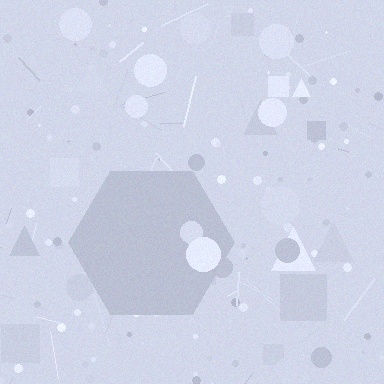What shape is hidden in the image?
A hexagon is hidden in the image.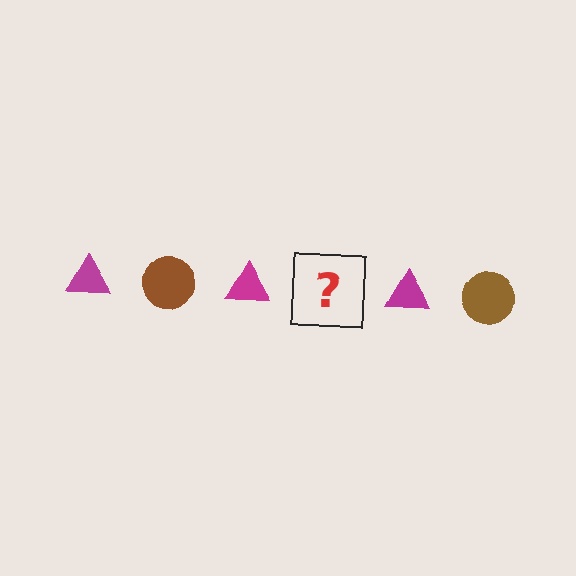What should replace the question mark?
The question mark should be replaced with a brown circle.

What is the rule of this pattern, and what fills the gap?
The rule is that the pattern alternates between magenta triangle and brown circle. The gap should be filled with a brown circle.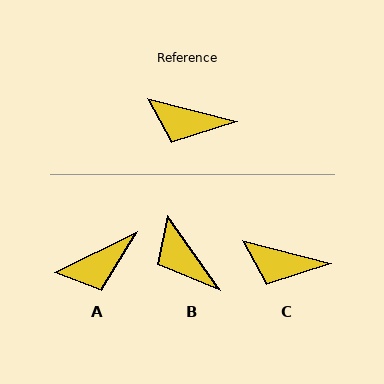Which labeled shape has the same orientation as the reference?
C.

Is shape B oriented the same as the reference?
No, it is off by about 40 degrees.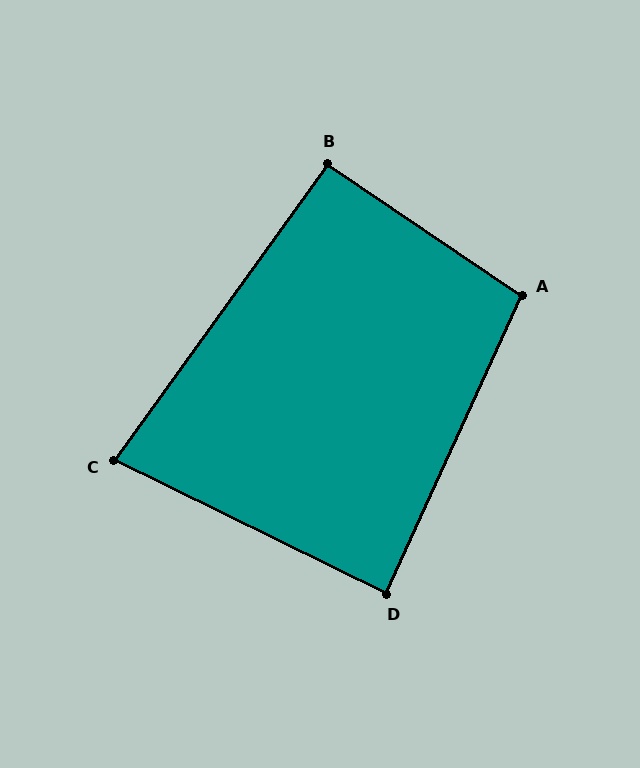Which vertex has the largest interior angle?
A, at approximately 100 degrees.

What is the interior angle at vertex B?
Approximately 92 degrees (approximately right).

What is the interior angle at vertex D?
Approximately 88 degrees (approximately right).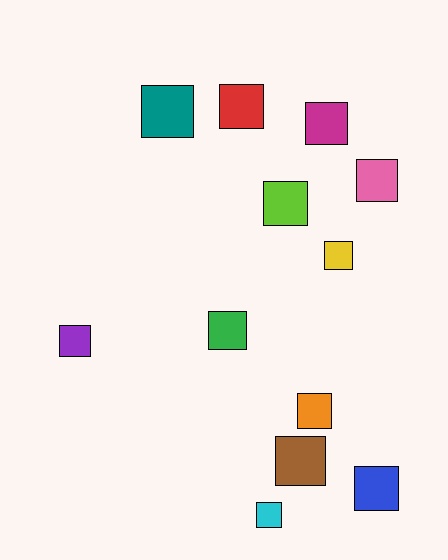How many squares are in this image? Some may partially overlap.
There are 12 squares.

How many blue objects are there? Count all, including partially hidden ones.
There is 1 blue object.